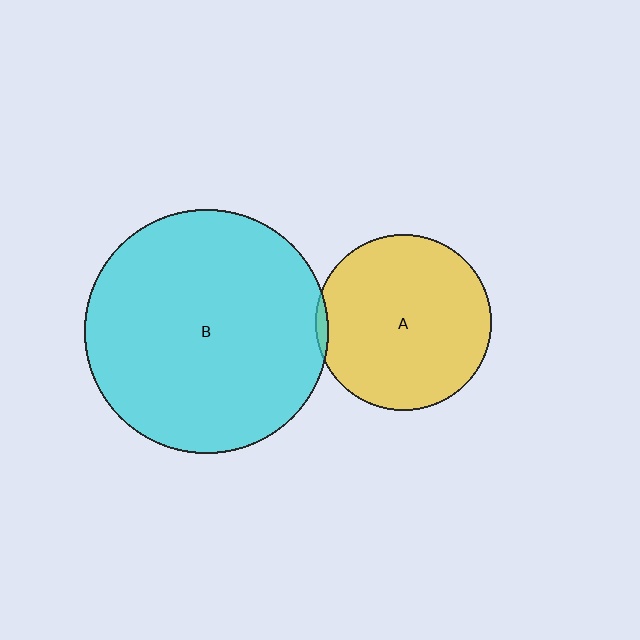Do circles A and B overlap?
Yes.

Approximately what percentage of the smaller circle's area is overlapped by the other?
Approximately 5%.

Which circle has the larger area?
Circle B (cyan).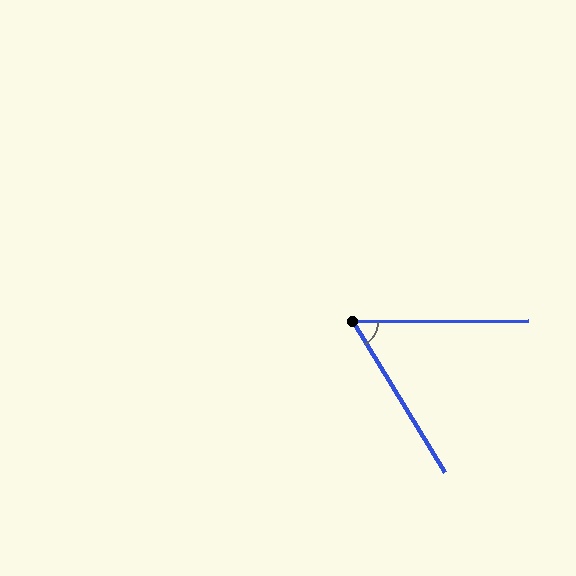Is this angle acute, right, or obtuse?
It is acute.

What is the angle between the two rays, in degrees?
Approximately 59 degrees.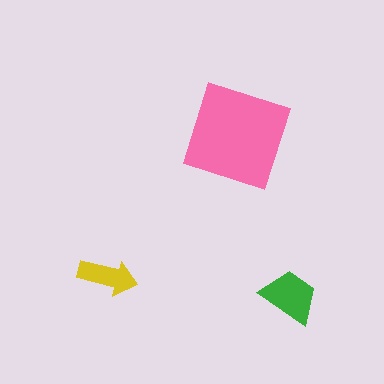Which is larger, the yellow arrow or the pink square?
The pink square.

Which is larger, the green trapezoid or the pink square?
The pink square.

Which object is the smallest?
The yellow arrow.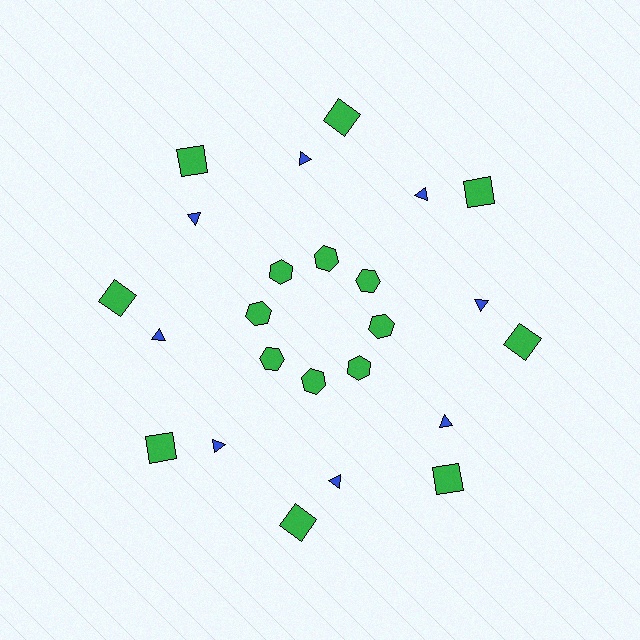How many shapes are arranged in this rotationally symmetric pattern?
There are 24 shapes, arranged in 8 groups of 3.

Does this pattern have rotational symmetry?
Yes, this pattern has 8-fold rotational symmetry. It looks the same after rotating 45 degrees around the center.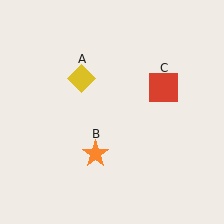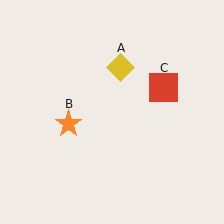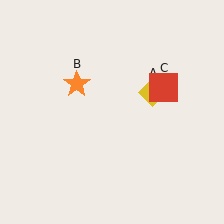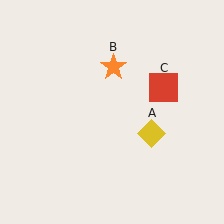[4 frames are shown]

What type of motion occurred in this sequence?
The yellow diamond (object A), orange star (object B) rotated clockwise around the center of the scene.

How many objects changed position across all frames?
2 objects changed position: yellow diamond (object A), orange star (object B).